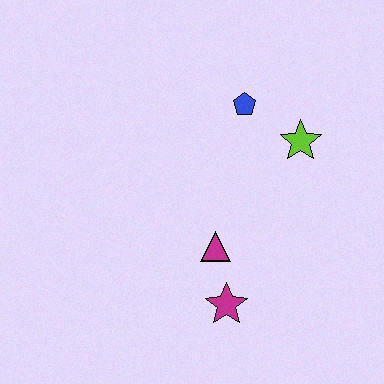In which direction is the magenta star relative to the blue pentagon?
The magenta star is below the blue pentagon.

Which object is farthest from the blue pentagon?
The magenta star is farthest from the blue pentagon.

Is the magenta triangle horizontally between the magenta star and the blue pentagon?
No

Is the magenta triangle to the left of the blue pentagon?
Yes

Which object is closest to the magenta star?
The magenta triangle is closest to the magenta star.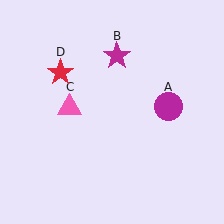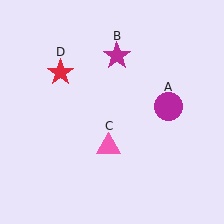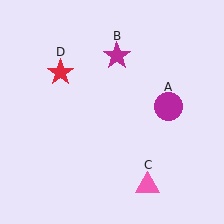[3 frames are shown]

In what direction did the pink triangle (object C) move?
The pink triangle (object C) moved down and to the right.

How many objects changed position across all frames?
1 object changed position: pink triangle (object C).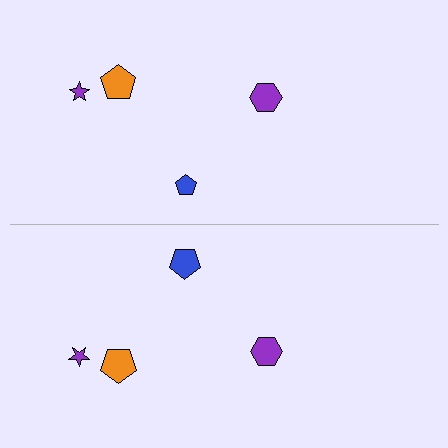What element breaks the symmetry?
The blue pentagon on the bottom side has a different size than its mirror counterpart.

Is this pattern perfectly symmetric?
No, the pattern is not perfectly symmetric. The blue pentagon on the bottom side has a different size than its mirror counterpart.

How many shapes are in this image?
There are 8 shapes in this image.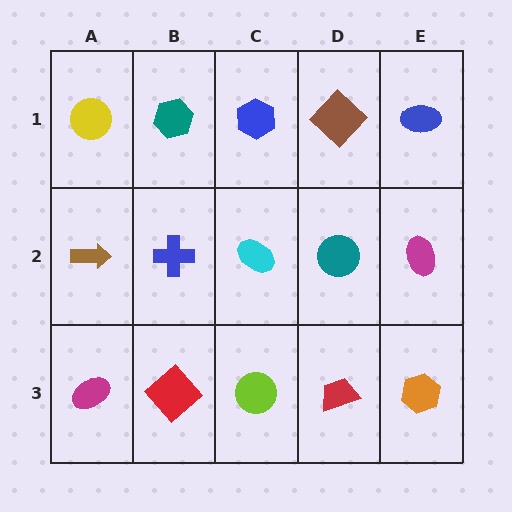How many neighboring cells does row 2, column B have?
4.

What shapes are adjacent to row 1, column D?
A teal circle (row 2, column D), a blue hexagon (row 1, column C), a blue ellipse (row 1, column E).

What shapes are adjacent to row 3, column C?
A cyan ellipse (row 2, column C), a red diamond (row 3, column B), a red trapezoid (row 3, column D).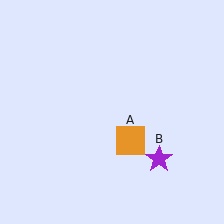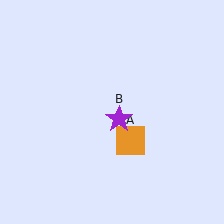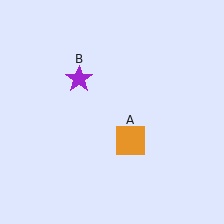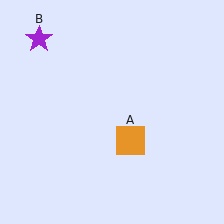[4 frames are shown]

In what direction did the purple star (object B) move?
The purple star (object B) moved up and to the left.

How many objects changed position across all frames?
1 object changed position: purple star (object B).